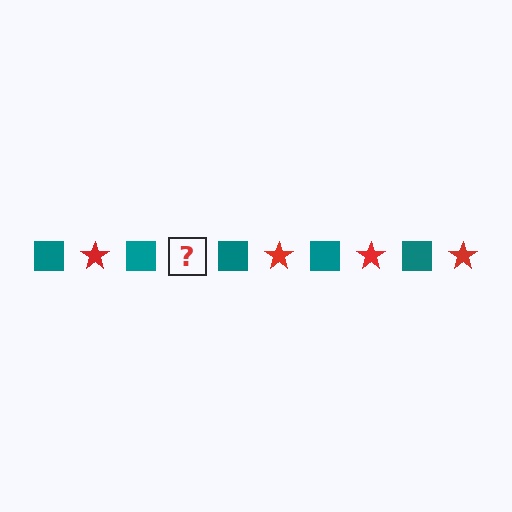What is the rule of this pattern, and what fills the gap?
The rule is that the pattern alternates between teal square and red star. The gap should be filled with a red star.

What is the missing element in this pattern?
The missing element is a red star.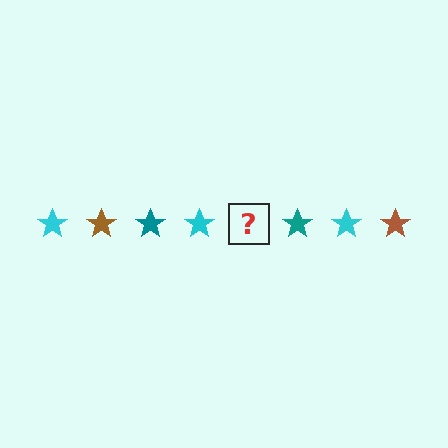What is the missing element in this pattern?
The missing element is a brown star.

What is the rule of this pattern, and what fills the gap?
The rule is that the pattern cycles through cyan, brown, teal stars. The gap should be filled with a brown star.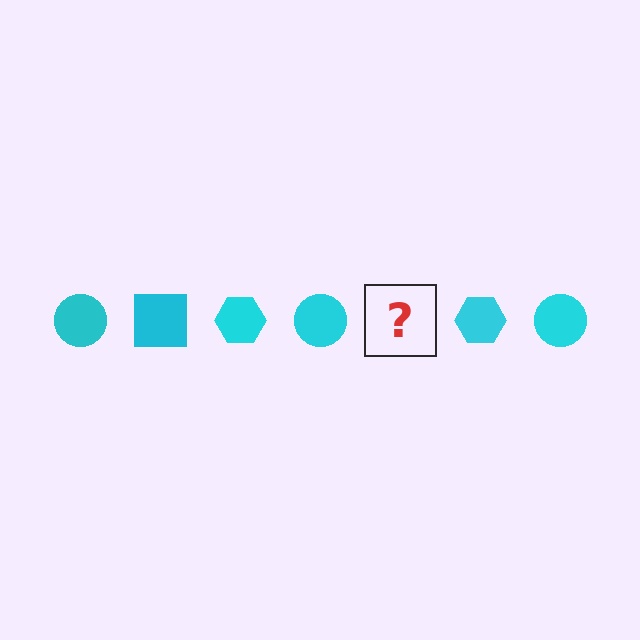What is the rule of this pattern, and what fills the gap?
The rule is that the pattern cycles through circle, square, hexagon shapes in cyan. The gap should be filled with a cyan square.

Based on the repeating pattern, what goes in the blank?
The blank should be a cyan square.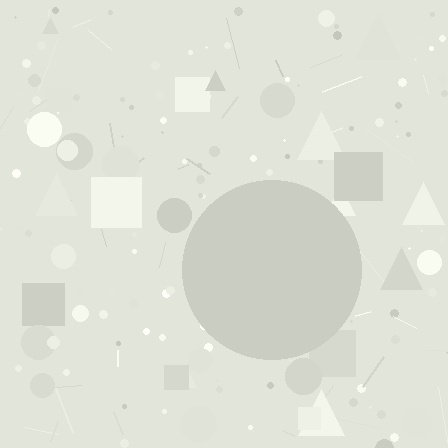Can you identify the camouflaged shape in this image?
The camouflaged shape is a circle.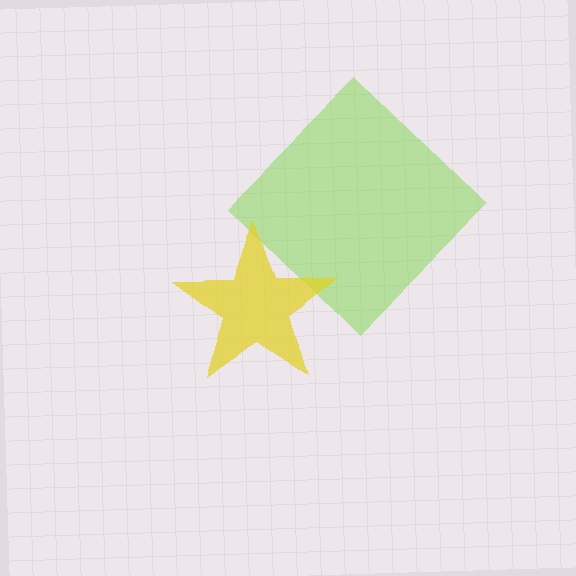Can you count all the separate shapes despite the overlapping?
Yes, there are 2 separate shapes.